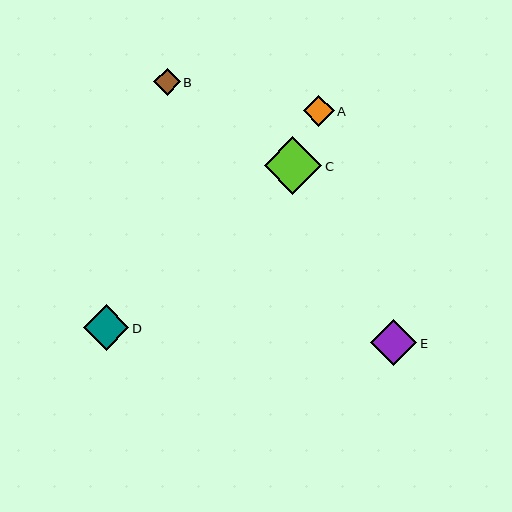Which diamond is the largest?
Diamond C is the largest with a size of approximately 57 pixels.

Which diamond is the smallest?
Diamond B is the smallest with a size of approximately 27 pixels.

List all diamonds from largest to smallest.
From largest to smallest: C, E, D, A, B.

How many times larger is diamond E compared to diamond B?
Diamond E is approximately 1.7 times the size of diamond B.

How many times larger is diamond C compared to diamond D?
Diamond C is approximately 1.3 times the size of diamond D.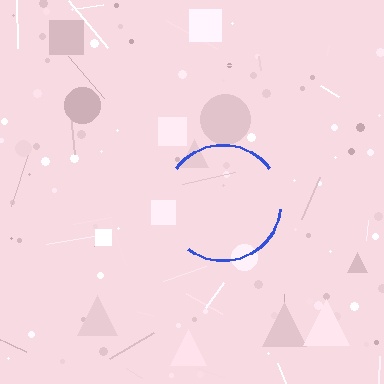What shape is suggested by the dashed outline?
The dashed outline suggests a circle.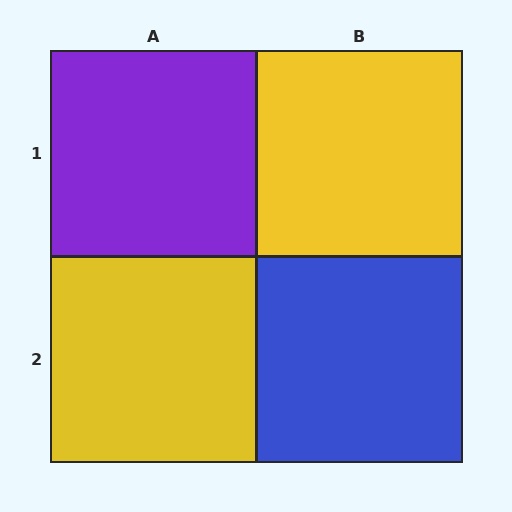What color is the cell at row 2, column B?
Blue.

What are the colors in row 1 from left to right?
Purple, yellow.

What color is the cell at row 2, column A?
Yellow.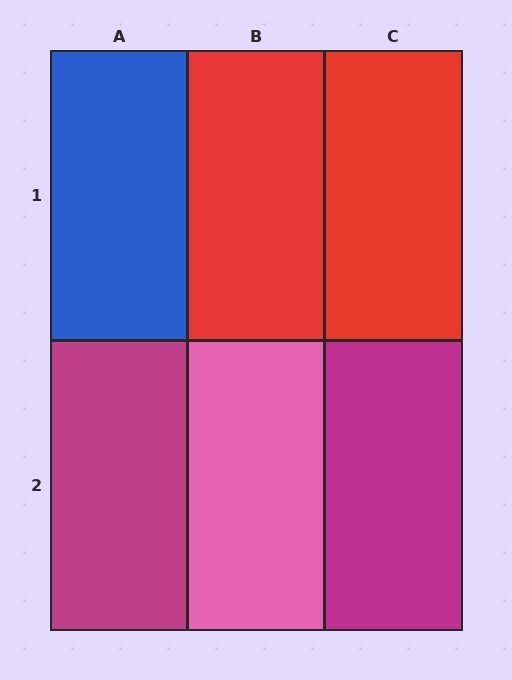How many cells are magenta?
2 cells are magenta.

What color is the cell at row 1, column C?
Red.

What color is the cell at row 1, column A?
Blue.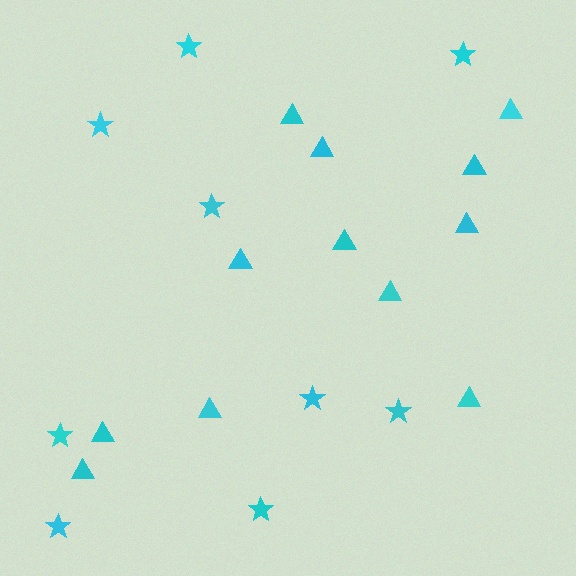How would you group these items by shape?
There are 2 groups: one group of triangles (12) and one group of stars (9).